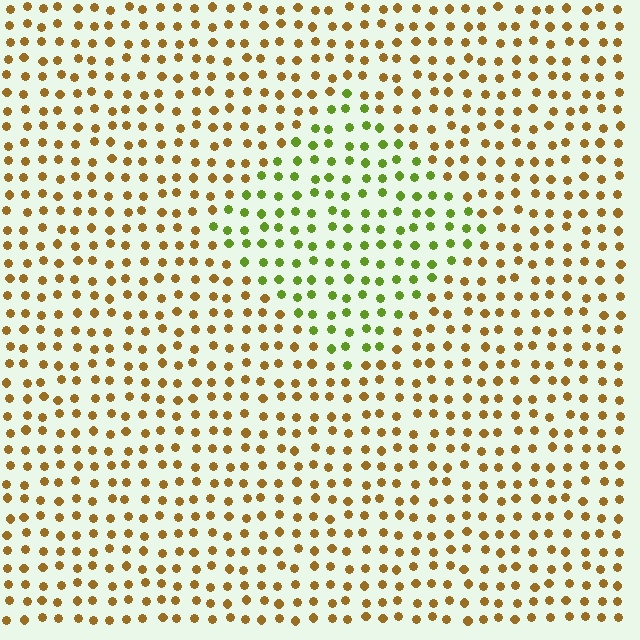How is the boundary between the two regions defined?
The boundary is defined purely by a slight shift in hue (about 53 degrees). Spacing, size, and orientation are identical on both sides.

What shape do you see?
I see a diamond.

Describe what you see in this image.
The image is filled with small brown elements in a uniform arrangement. A diamond-shaped region is visible where the elements are tinted to a slightly different hue, forming a subtle color boundary.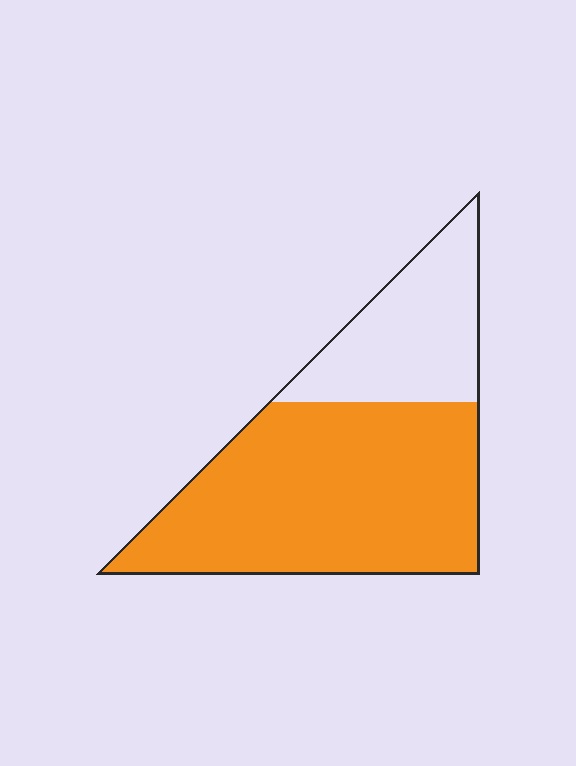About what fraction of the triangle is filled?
About two thirds (2/3).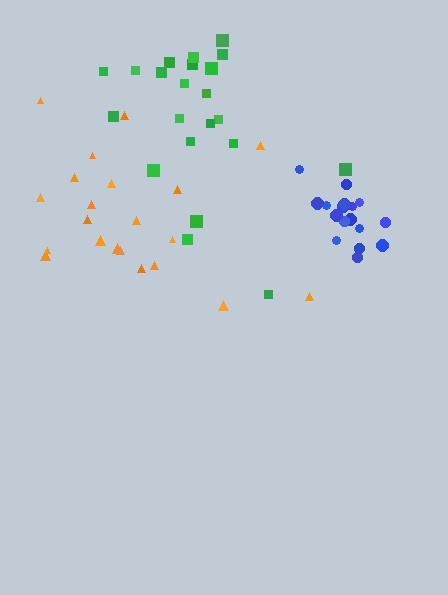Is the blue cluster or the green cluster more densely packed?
Blue.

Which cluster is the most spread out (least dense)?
Orange.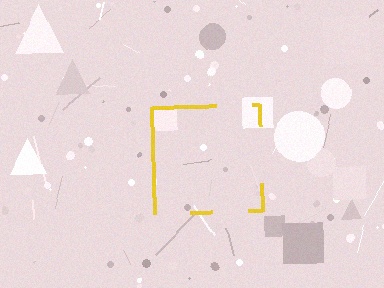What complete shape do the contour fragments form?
The contour fragments form a square.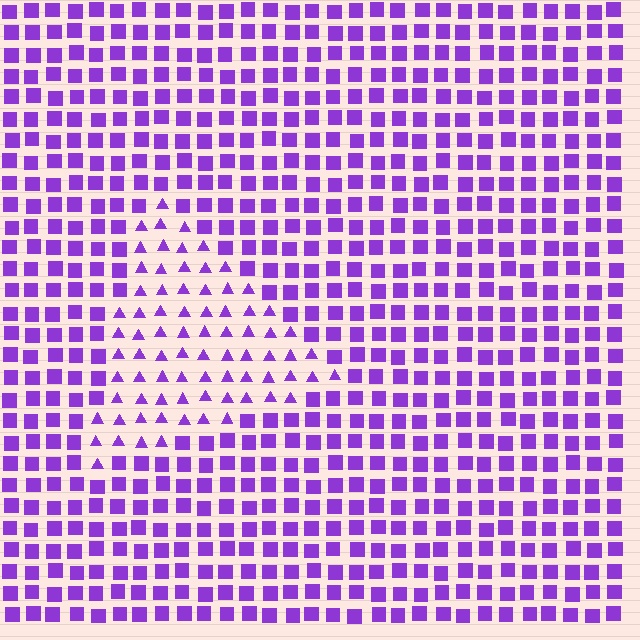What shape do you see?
I see a triangle.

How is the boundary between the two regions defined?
The boundary is defined by a change in element shape: triangles inside vs. squares outside. All elements share the same color and spacing.